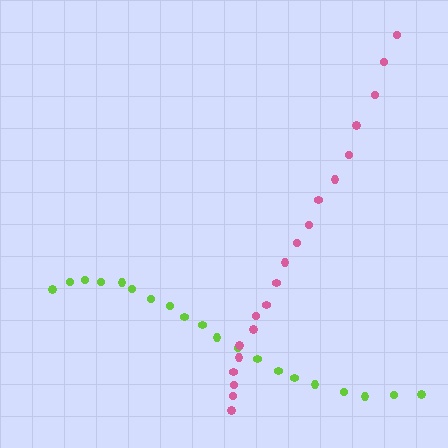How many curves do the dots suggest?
There are 2 distinct paths.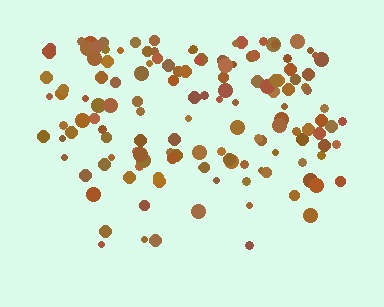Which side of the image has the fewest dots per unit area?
The bottom.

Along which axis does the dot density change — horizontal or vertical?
Vertical.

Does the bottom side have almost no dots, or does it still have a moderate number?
Still a moderate number, just noticeably fewer than the top.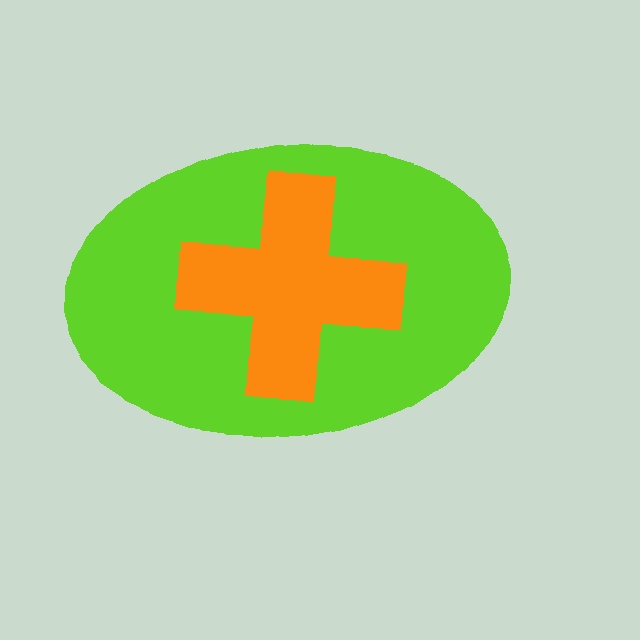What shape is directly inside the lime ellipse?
The orange cross.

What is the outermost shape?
The lime ellipse.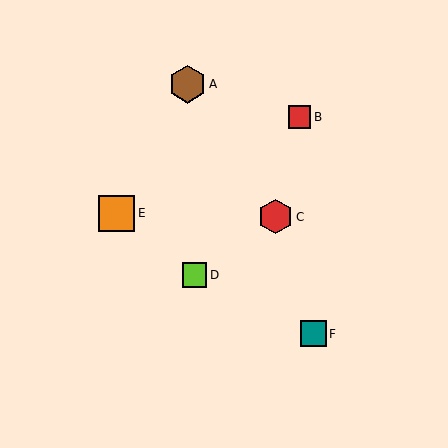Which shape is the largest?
The brown hexagon (labeled A) is the largest.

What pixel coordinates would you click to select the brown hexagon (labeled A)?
Click at (187, 84) to select the brown hexagon A.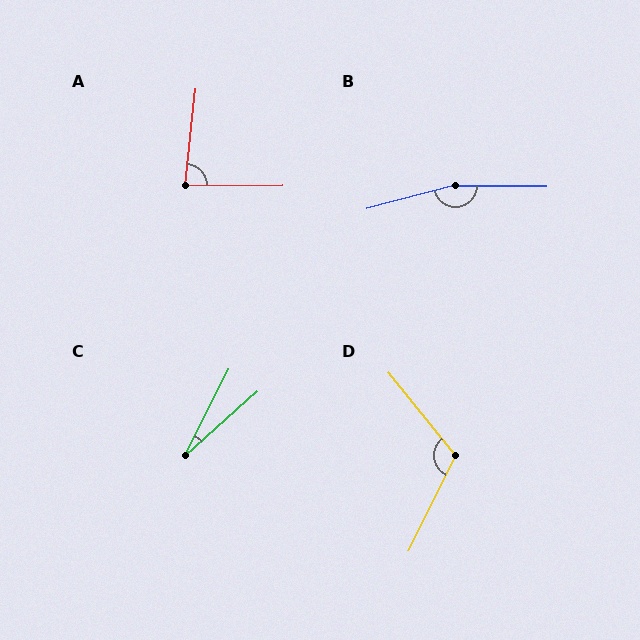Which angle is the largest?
B, at approximately 165 degrees.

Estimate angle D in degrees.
Approximately 115 degrees.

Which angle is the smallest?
C, at approximately 22 degrees.